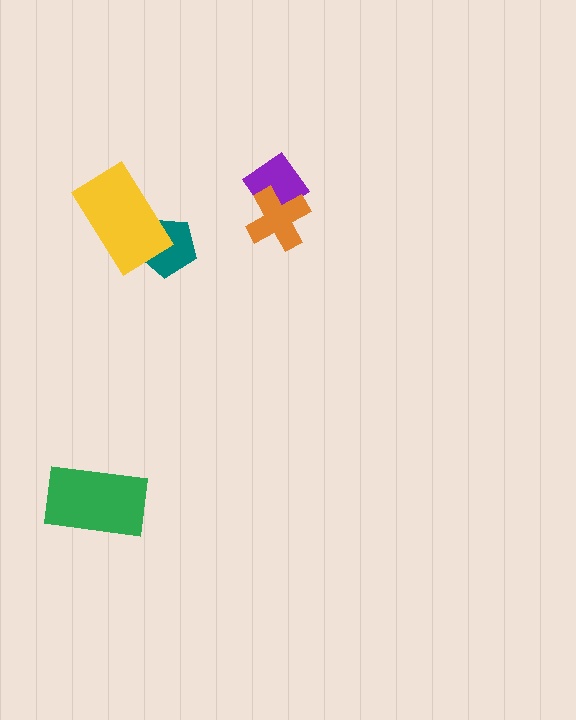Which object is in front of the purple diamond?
The orange cross is in front of the purple diamond.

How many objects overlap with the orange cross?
1 object overlaps with the orange cross.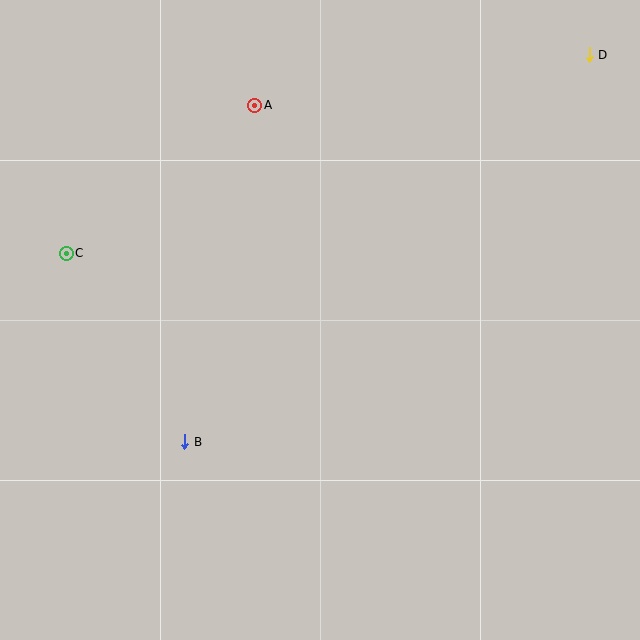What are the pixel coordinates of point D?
Point D is at (589, 55).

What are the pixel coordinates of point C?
Point C is at (66, 253).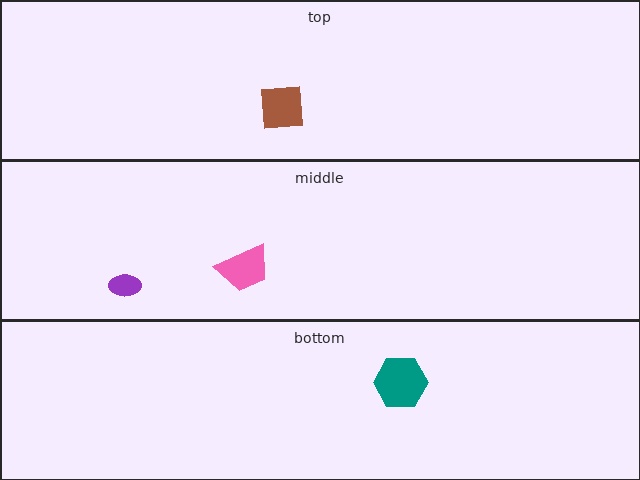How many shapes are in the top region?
1.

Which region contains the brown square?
The top region.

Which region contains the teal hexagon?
The bottom region.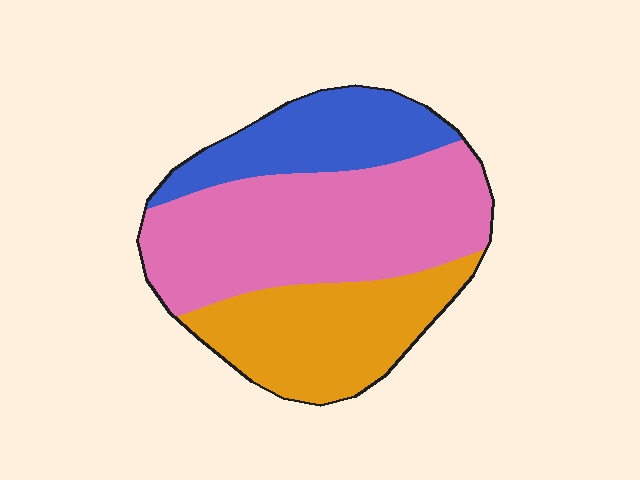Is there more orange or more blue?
Orange.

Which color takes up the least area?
Blue, at roughly 20%.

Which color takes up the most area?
Pink, at roughly 50%.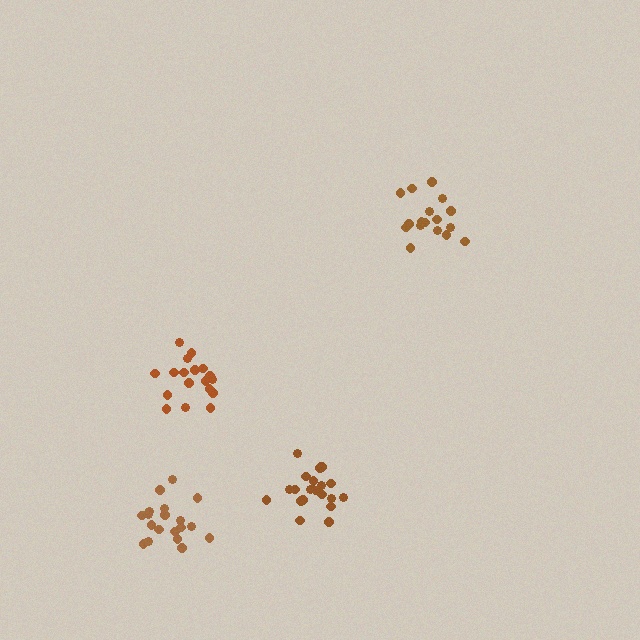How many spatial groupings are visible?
There are 4 spatial groupings.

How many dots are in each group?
Group 1: 18 dots, Group 2: 21 dots, Group 3: 17 dots, Group 4: 20 dots (76 total).